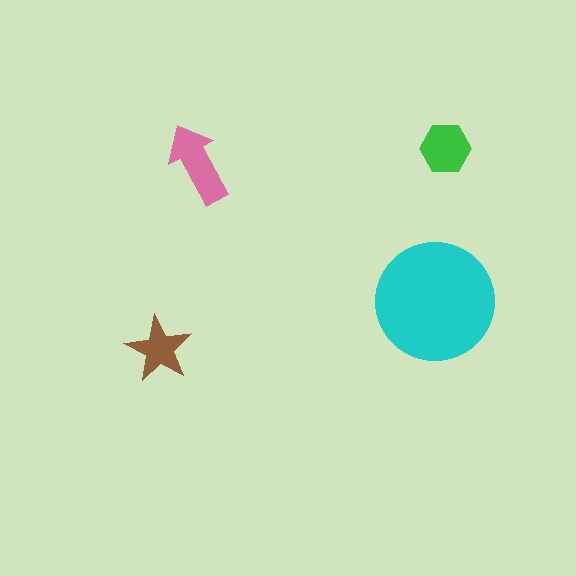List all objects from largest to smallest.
The cyan circle, the pink arrow, the green hexagon, the brown star.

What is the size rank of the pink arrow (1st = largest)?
2nd.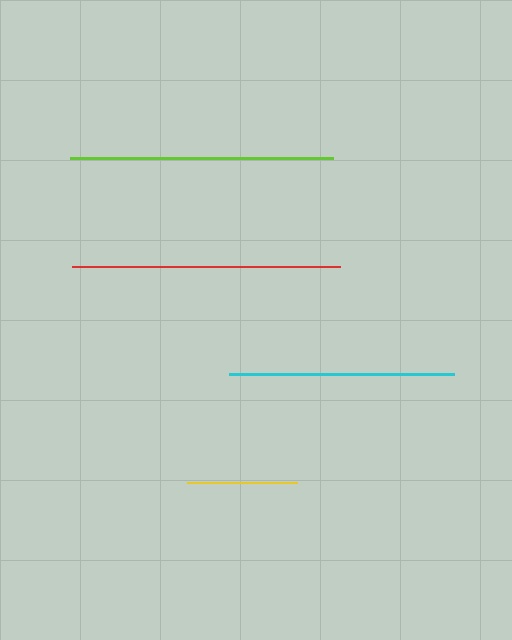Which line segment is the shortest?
The yellow line is the shortest at approximately 110 pixels.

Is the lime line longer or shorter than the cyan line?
The lime line is longer than the cyan line.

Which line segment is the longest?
The red line is the longest at approximately 269 pixels.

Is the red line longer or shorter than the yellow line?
The red line is longer than the yellow line.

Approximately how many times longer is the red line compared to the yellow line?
The red line is approximately 2.4 times the length of the yellow line.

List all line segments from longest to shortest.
From longest to shortest: red, lime, cyan, yellow.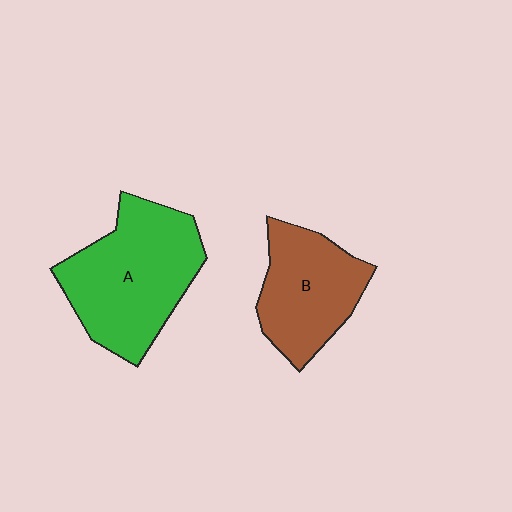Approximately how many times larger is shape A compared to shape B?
Approximately 1.4 times.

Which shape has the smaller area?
Shape B (brown).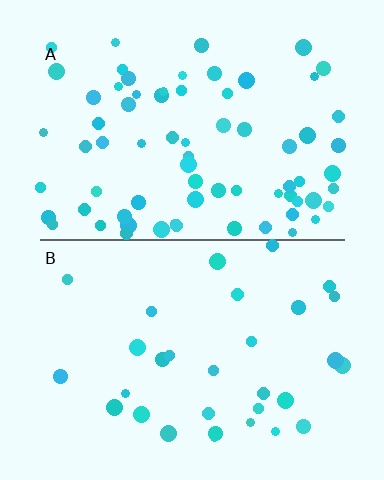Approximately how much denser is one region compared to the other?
Approximately 2.3× — region A over region B.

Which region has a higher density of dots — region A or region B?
A (the top).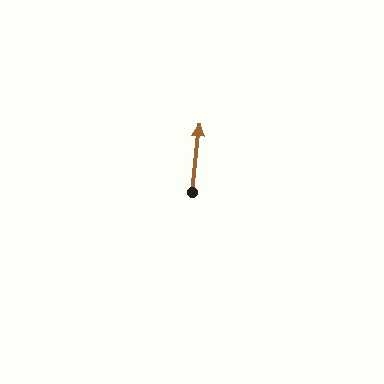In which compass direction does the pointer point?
North.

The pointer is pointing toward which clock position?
Roughly 12 o'clock.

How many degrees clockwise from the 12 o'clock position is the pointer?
Approximately 6 degrees.